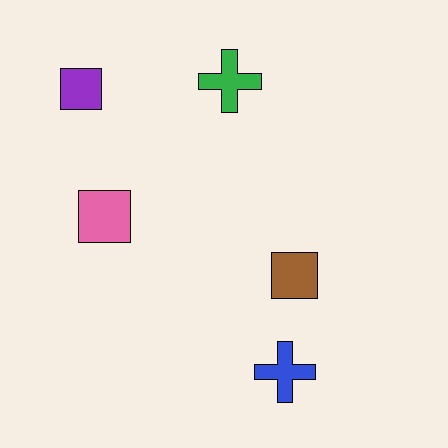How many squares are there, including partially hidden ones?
There are 3 squares.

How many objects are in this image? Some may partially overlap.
There are 5 objects.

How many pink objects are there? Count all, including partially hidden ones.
There is 1 pink object.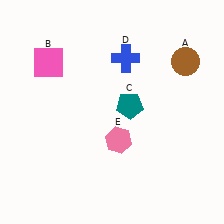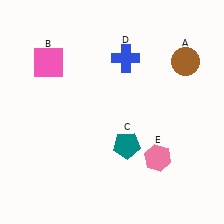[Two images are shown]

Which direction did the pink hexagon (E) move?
The pink hexagon (E) moved right.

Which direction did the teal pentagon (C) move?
The teal pentagon (C) moved down.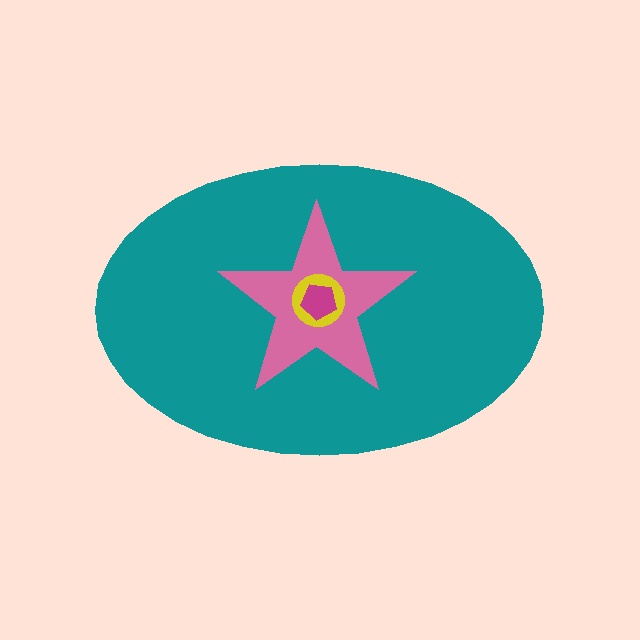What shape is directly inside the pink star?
The yellow circle.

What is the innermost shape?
The magenta pentagon.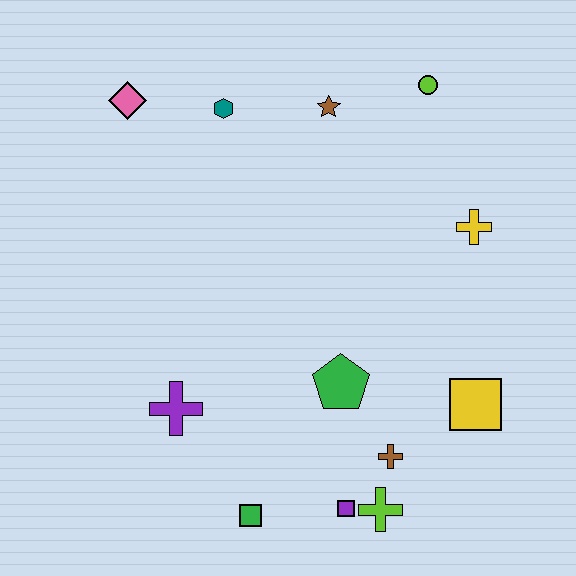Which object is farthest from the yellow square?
The pink diamond is farthest from the yellow square.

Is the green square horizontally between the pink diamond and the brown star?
Yes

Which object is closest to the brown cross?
The lime cross is closest to the brown cross.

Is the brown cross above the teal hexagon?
No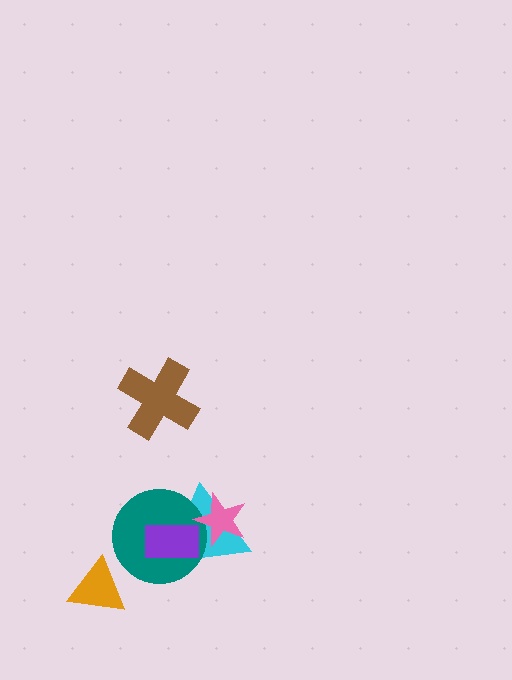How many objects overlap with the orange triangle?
0 objects overlap with the orange triangle.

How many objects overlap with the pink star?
2 objects overlap with the pink star.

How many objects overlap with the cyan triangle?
3 objects overlap with the cyan triangle.